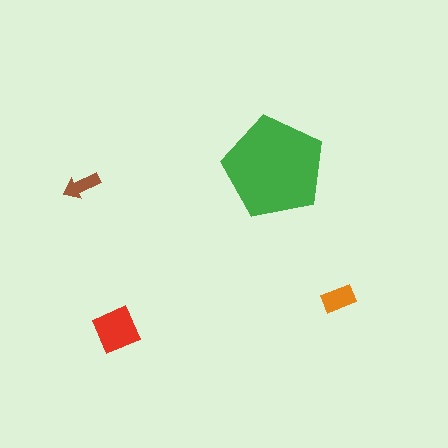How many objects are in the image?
There are 4 objects in the image.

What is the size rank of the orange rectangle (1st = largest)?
3rd.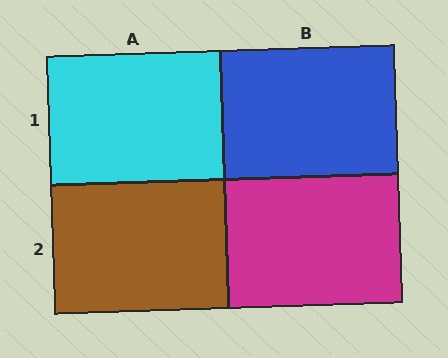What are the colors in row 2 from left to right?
Brown, magenta.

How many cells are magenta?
1 cell is magenta.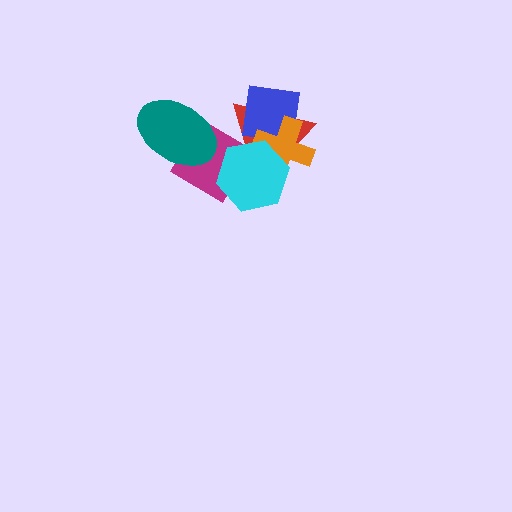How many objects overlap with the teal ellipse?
1 object overlaps with the teal ellipse.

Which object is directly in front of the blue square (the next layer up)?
The orange cross is directly in front of the blue square.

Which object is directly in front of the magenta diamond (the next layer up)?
The teal ellipse is directly in front of the magenta diamond.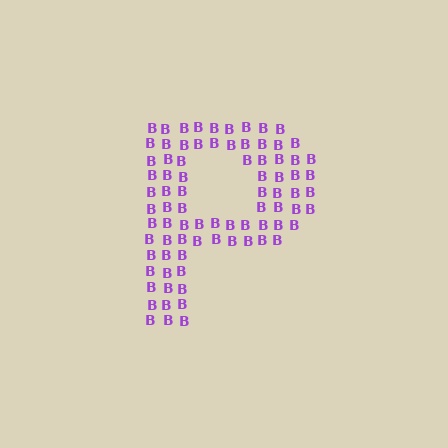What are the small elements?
The small elements are letter B's.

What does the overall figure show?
The overall figure shows the letter P.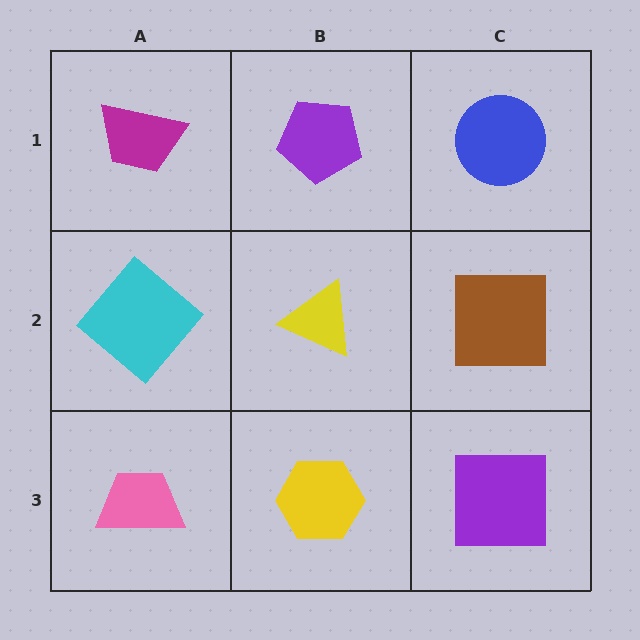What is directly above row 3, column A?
A cyan diamond.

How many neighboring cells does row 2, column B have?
4.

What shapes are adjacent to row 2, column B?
A purple pentagon (row 1, column B), a yellow hexagon (row 3, column B), a cyan diamond (row 2, column A), a brown square (row 2, column C).